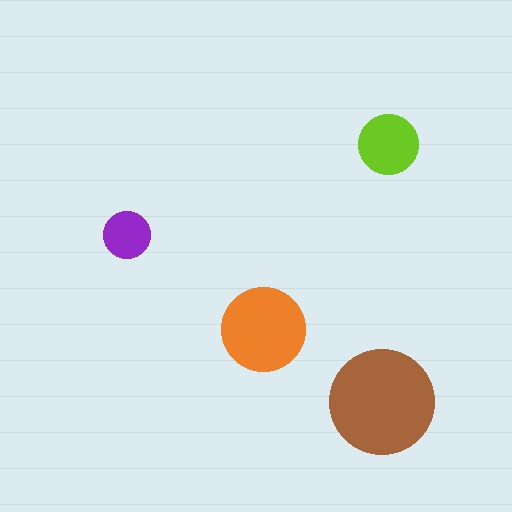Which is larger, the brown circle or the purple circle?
The brown one.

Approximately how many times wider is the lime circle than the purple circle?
About 1.5 times wider.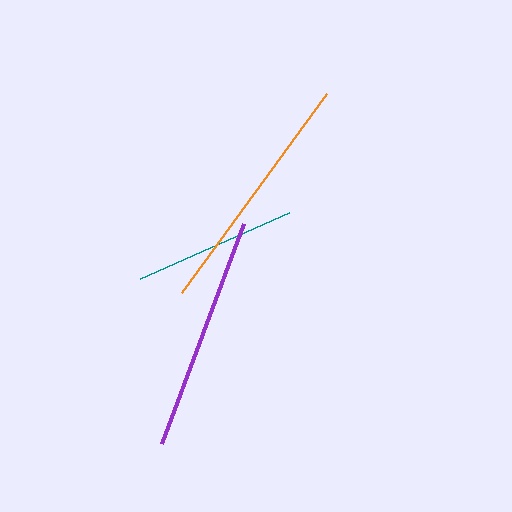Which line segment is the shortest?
The teal line is the shortest at approximately 163 pixels.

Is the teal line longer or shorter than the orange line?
The orange line is longer than the teal line.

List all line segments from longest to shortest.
From longest to shortest: orange, purple, teal.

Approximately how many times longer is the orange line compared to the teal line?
The orange line is approximately 1.5 times the length of the teal line.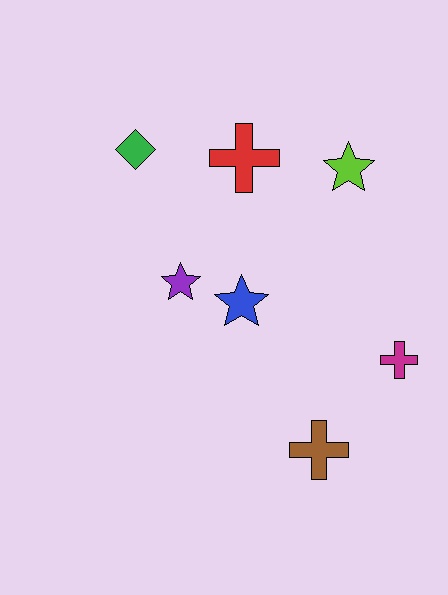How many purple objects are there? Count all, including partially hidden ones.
There is 1 purple object.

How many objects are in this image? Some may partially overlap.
There are 7 objects.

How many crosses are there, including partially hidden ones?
There are 3 crosses.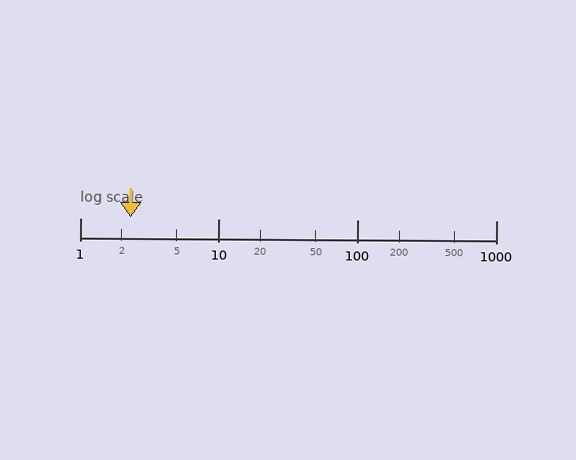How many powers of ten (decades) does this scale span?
The scale spans 3 decades, from 1 to 1000.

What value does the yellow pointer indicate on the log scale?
The pointer indicates approximately 2.3.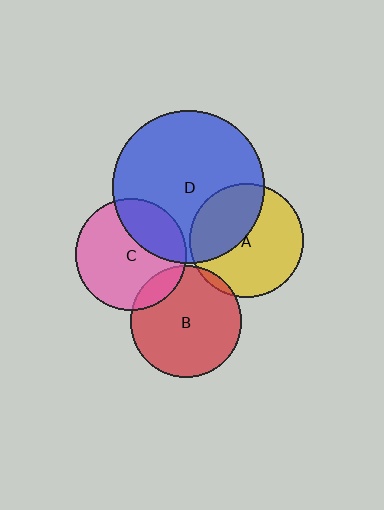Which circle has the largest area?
Circle D (blue).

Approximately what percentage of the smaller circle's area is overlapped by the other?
Approximately 40%.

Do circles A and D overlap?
Yes.